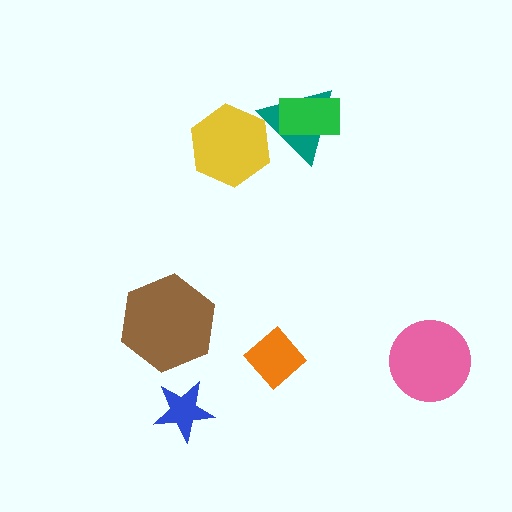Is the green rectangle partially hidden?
No, no other shape covers it.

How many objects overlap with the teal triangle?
2 objects overlap with the teal triangle.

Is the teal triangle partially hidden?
Yes, it is partially covered by another shape.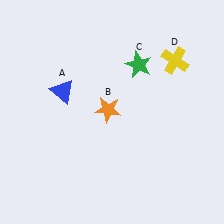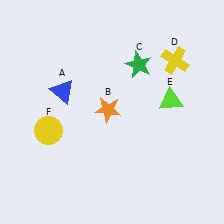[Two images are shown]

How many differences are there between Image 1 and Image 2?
There are 2 differences between the two images.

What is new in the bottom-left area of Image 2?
A yellow circle (F) was added in the bottom-left area of Image 2.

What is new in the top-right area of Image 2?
A lime triangle (E) was added in the top-right area of Image 2.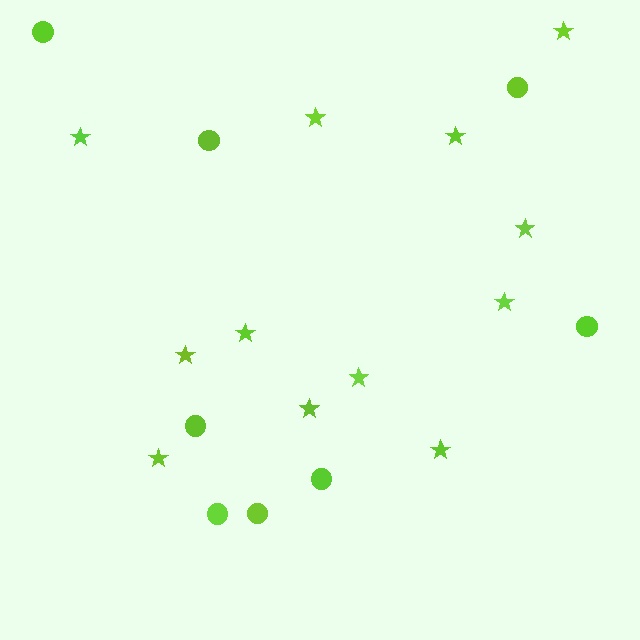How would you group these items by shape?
There are 2 groups: one group of stars (12) and one group of circles (8).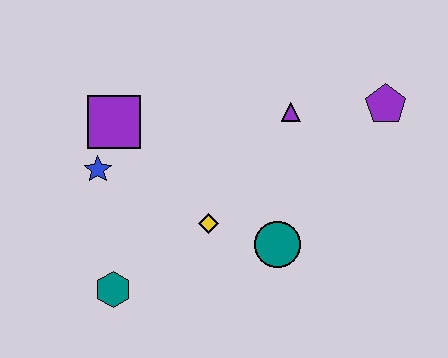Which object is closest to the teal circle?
The yellow diamond is closest to the teal circle.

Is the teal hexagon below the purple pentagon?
Yes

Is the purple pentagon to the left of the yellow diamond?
No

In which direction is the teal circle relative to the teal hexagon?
The teal circle is to the right of the teal hexagon.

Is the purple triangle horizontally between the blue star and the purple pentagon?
Yes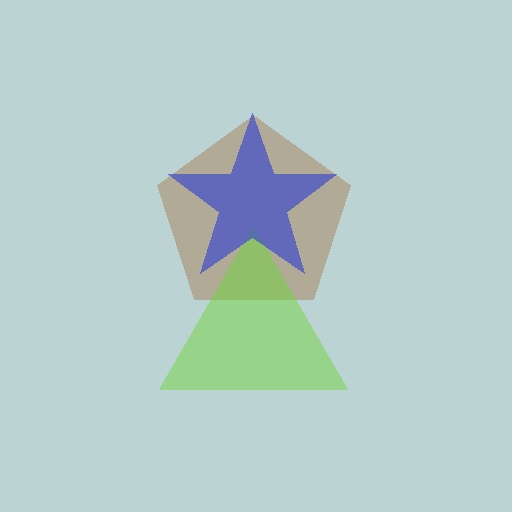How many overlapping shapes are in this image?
There are 3 overlapping shapes in the image.